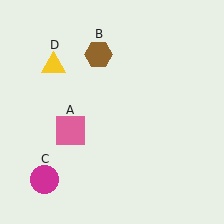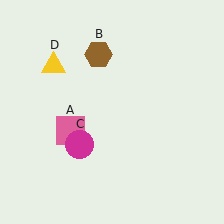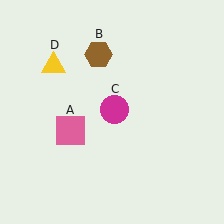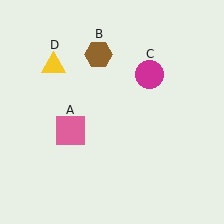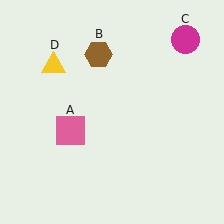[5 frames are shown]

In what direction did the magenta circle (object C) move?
The magenta circle (object C) moved up and to the right.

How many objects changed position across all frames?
1 object changed position: magenta circle (object C).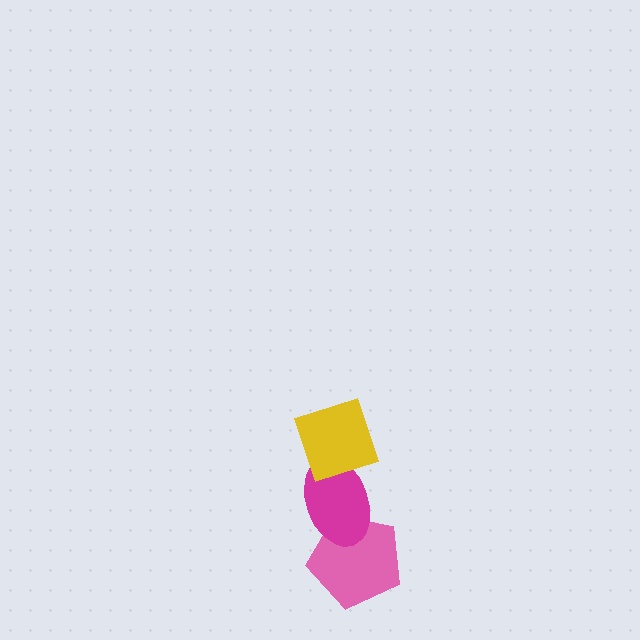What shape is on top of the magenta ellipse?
The yellow diamond is on top of the magenta ellipse.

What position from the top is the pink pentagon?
The pink pentagon is 3rd from the top.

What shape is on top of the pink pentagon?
The magenta ellipse is on top of the pink pentagon.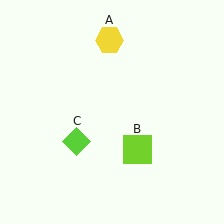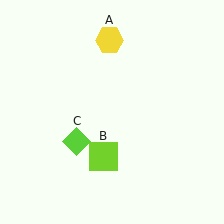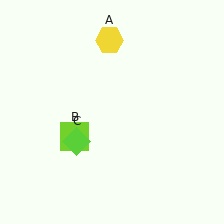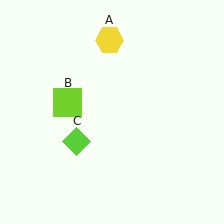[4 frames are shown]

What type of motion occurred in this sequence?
The lime square (object B) rotated clockwise around the center of the scene.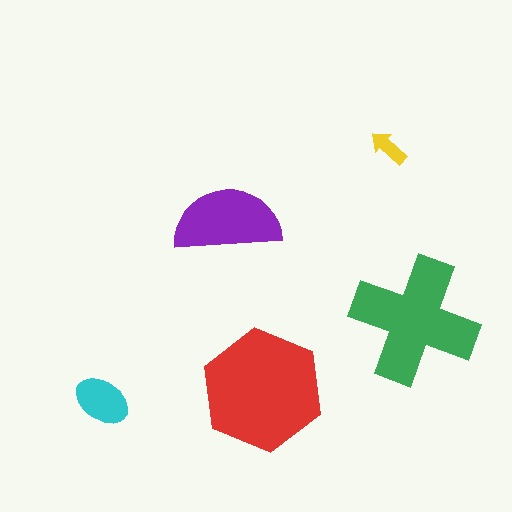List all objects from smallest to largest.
The yellow arrow, the cyan ellipse, the purple semicircle, the green cross, the red hexagon.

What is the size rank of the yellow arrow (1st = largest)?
5th.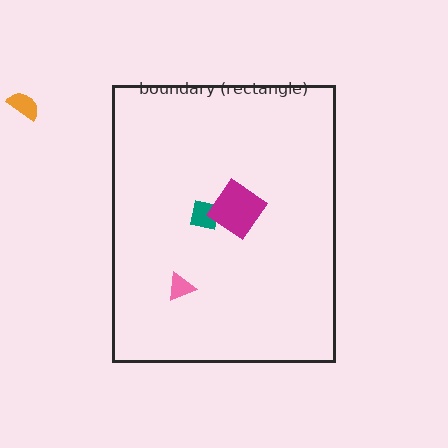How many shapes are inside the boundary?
3 inside, 1 outside.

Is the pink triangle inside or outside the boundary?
Inside.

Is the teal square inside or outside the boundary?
Inside.